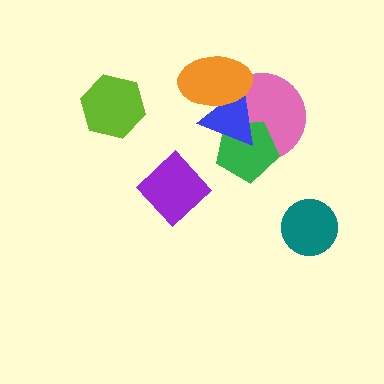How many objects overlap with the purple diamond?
0 objects overlap with the purple diamond.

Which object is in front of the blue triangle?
The orange ellipse is in front of the blue triangle.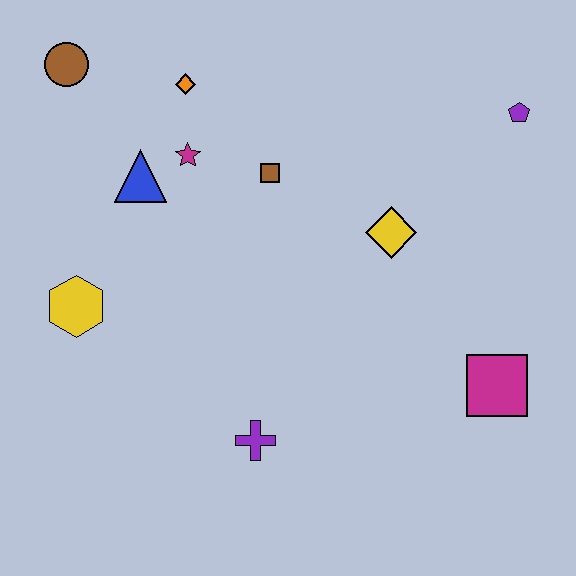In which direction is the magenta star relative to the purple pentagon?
The magenta star is to the left of the purple pentagon.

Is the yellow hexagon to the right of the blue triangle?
No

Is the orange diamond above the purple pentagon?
Yes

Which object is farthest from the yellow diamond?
The brown circle is farthest from the yellow diamond.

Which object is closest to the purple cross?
The yellow hexagon is closest to the purple cross.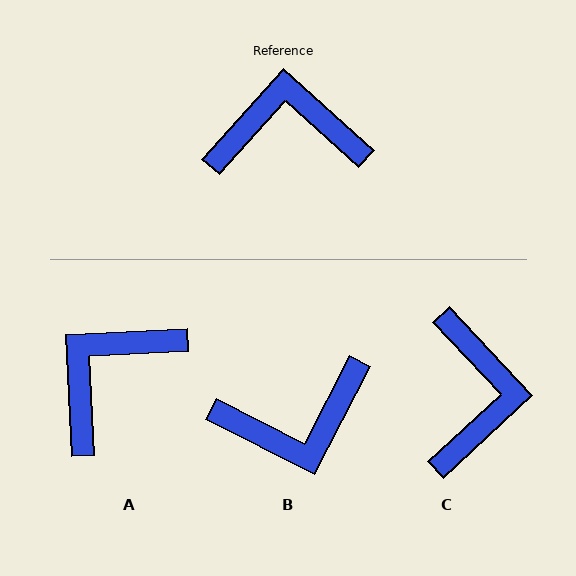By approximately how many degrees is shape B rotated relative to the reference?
Approximately 165 degrees clockwise.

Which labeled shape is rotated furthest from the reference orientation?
B, about 165 degrees away.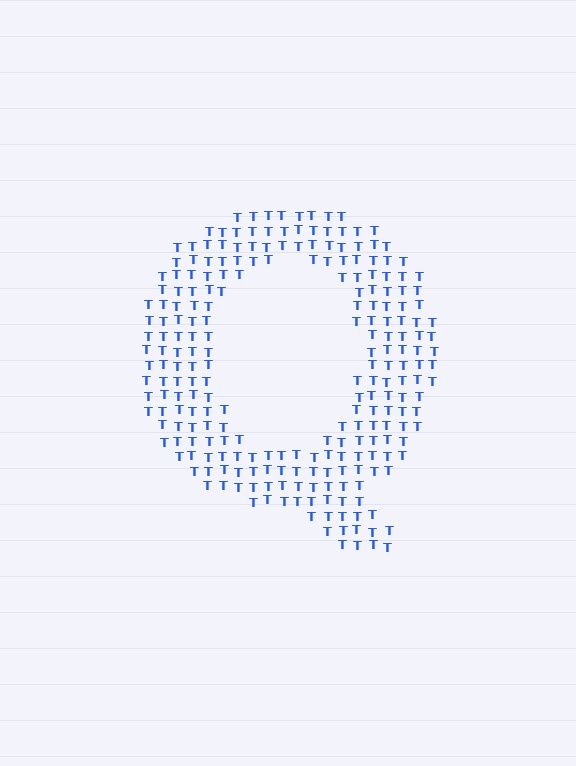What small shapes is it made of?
It is made of small letter T's.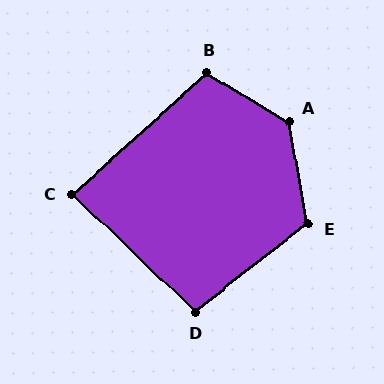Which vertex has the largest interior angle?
A, at approximately 131 degrees.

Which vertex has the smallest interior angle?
C, at approximately 86 degrees.